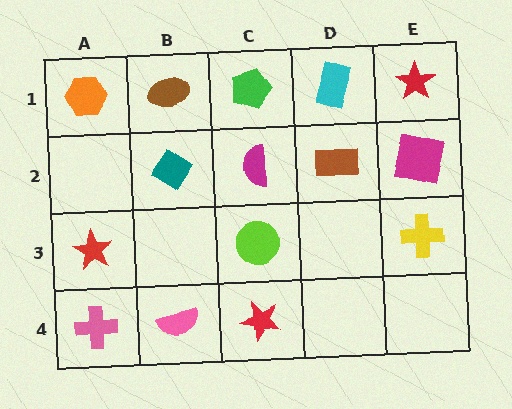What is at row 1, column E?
A red star.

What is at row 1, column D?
A cyan rectangle.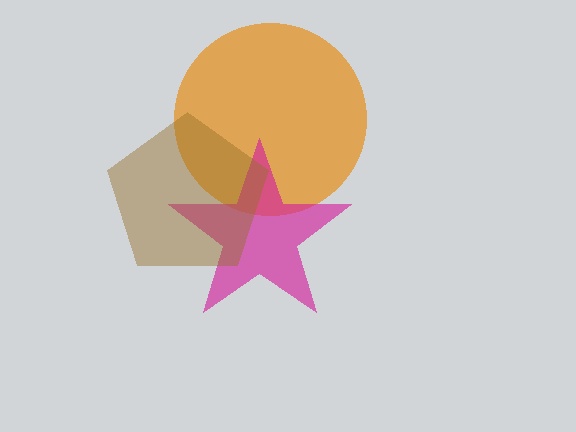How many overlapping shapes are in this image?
There are 3 overlapping shapes in the image.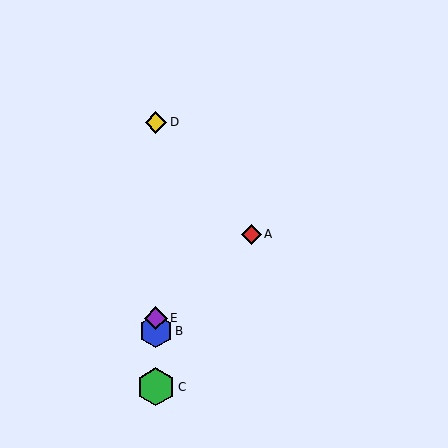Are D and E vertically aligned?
Yes, both are at x≈156.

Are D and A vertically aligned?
No, D is at x≈156 and A is at x≈251.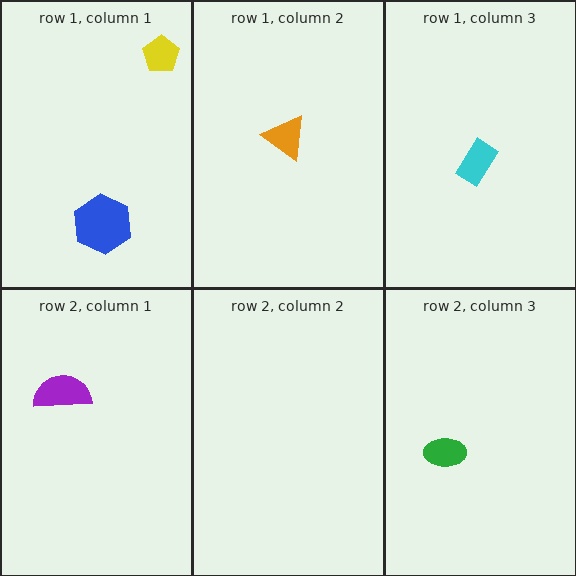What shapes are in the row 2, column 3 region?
The green ellipse.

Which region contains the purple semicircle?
The row 2, column 1 region.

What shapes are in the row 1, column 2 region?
The orange triangle.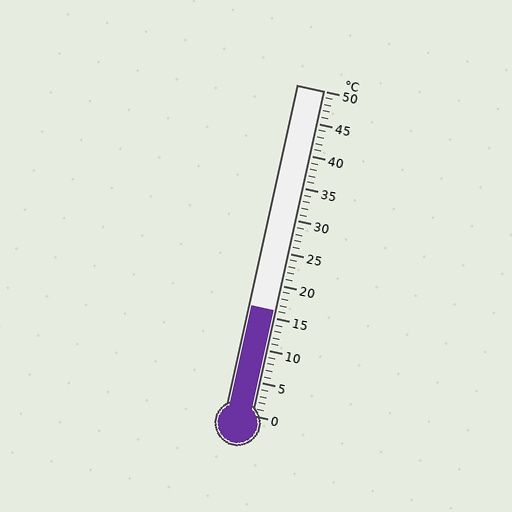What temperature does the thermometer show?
The thermometer shows approximately 16°C.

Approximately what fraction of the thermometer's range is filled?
The thermometer is filled to approximately 30% of its range.